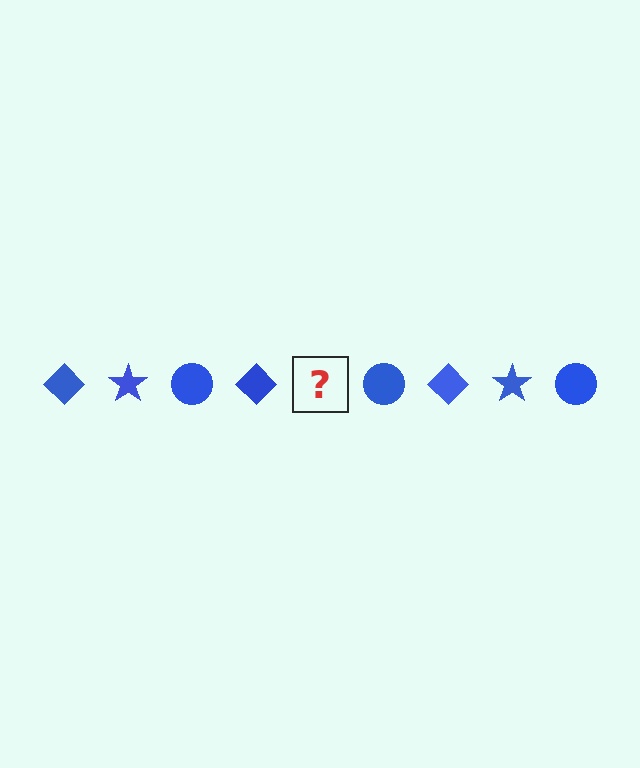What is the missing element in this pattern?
The missing element is a blue star.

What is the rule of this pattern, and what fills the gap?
The rule is that the pattern cycles through diamond, star, circle shapes in blue. The gap should be filled with a blue star.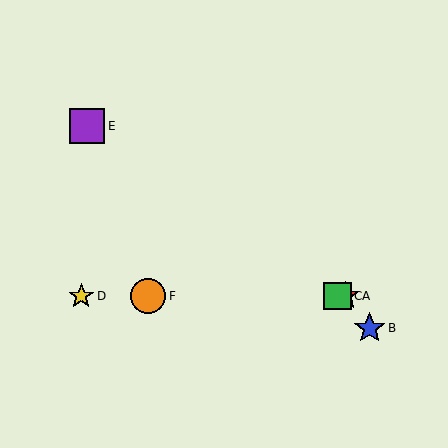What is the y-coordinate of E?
Object E is at y≈126.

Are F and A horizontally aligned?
Yes, both are at y≈296.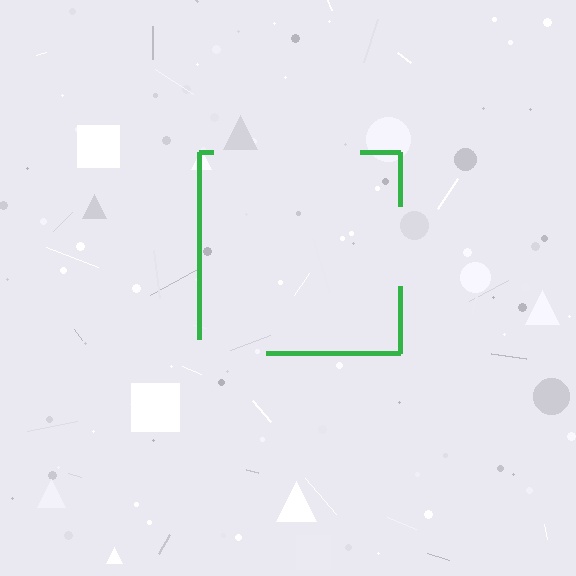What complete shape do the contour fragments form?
The contour fragments form a square.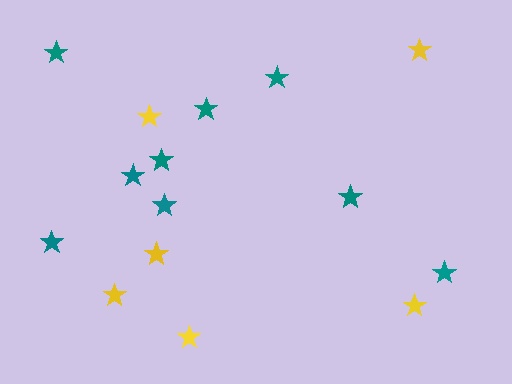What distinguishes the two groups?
There are 2 groups: one group of teal stars (9) and one group of yellow stars (6).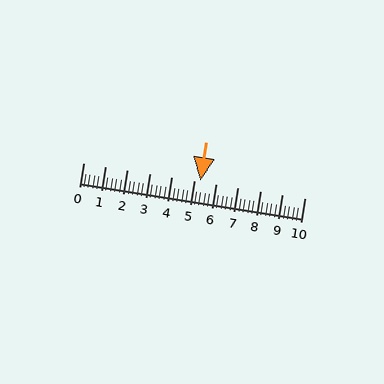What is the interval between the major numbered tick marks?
The major tick marks are spaced 1 units apart.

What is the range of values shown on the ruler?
The ruler shows values from 0 to 10.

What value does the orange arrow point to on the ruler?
The orange arrow points to approximately 5.3.